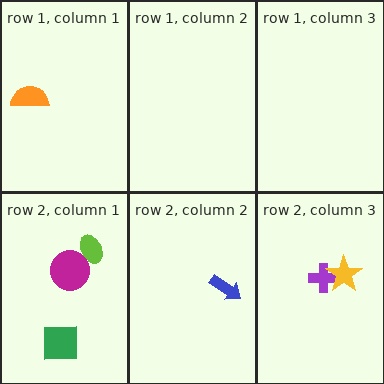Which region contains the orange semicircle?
The row 1, column 1 region.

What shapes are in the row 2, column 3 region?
The purple cross, the yellow star.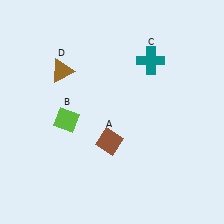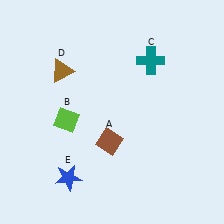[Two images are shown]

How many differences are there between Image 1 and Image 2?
There is 1 difference between the two images.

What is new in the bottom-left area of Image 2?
A blue star (E) was added in the bottom-left area of Image 2.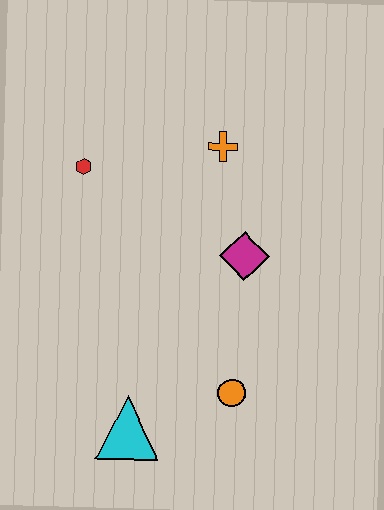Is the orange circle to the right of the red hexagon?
Yes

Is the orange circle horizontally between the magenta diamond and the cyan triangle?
Yes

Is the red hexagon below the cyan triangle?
No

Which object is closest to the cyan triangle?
The orange circle is closest to the cyan triangle.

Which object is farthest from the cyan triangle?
The orange cross is farthest from the cyan triangle.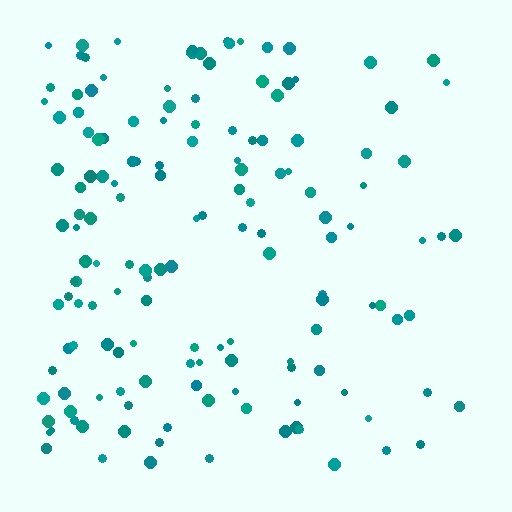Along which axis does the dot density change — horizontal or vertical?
Horizontal.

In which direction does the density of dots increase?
From right to left, with the left side densest.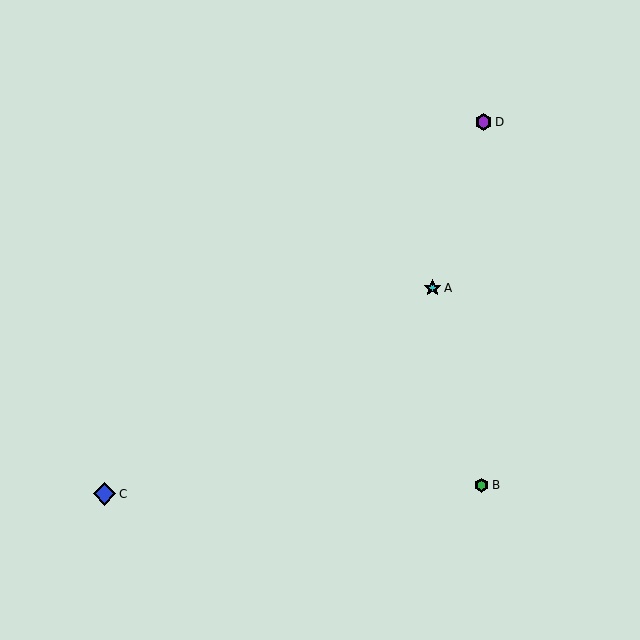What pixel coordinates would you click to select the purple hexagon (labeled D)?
Click at (483, 122) to select the purple hexagon D.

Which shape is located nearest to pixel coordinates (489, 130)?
The purple hexagon (labeled D) at (483, 122) is nearest to that location.